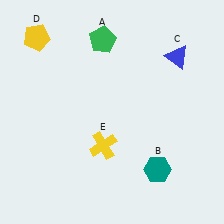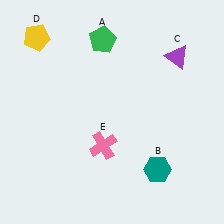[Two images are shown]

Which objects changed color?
C changed from blue to purple. E changed from yellow to pink.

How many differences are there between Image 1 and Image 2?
There are 2 differences between the two images.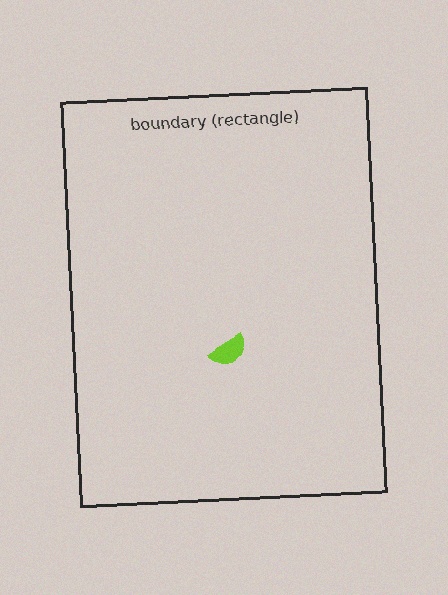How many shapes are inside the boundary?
1 inside, 0 outside.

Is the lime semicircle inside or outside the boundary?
Inside.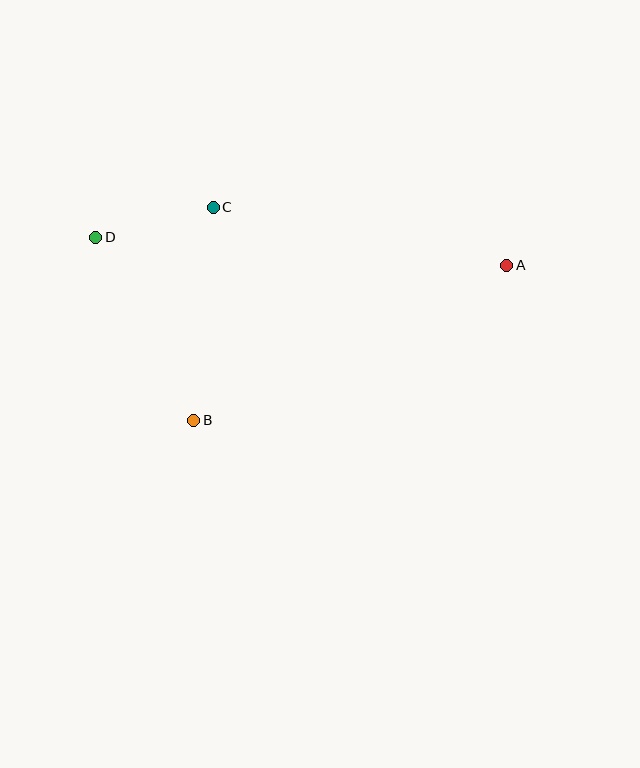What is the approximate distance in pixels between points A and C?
The distance between A and C is approximately 299 pixels.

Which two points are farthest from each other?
Points A and D are farthest from each other.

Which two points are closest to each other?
Points C and D are closest to each other.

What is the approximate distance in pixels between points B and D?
The distance between B and D is approximately 208 pixels.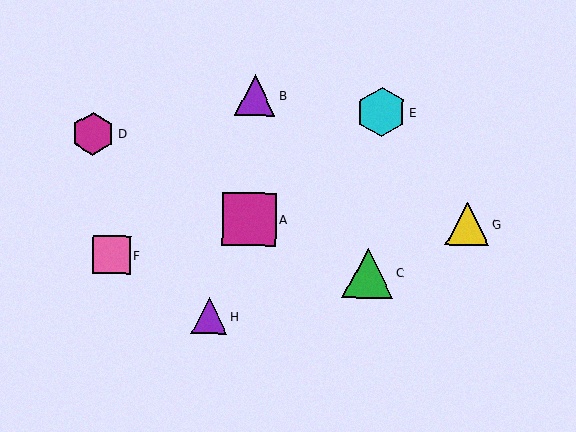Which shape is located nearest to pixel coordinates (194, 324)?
The purple triangle (labeled H) at (209, 316) is nearest to that location.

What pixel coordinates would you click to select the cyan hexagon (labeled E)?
Click at (381, 112) to select the cyan hexagon E.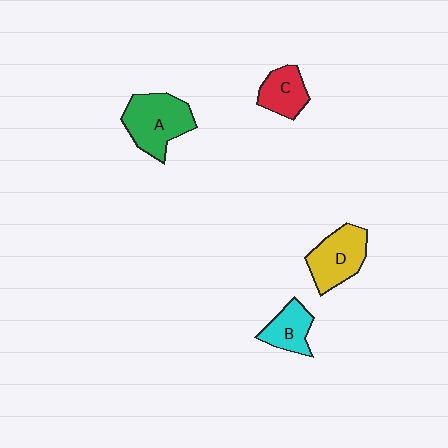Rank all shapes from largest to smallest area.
From largest to smallest: A (green), D (yellow), C (red), B (cyan).